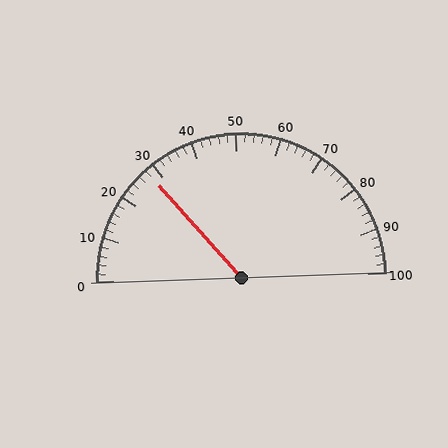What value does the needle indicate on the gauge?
The needle indicates approximately 28.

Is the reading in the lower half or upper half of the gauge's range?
The reading is in the lower half of the range (0 to 100).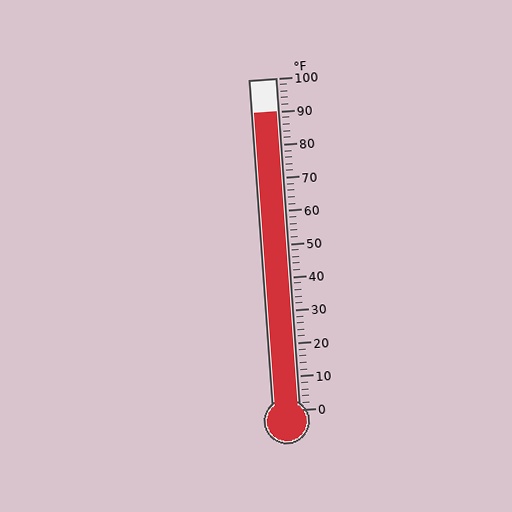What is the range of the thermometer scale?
The thermometer scale ranges from 0°F to 100°F.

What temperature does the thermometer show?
The thermometer shows approximately 90°F.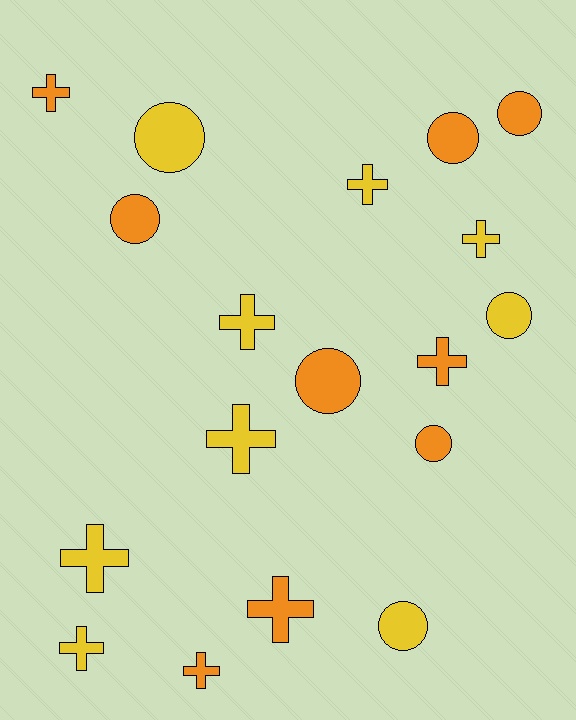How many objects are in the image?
There are 18 objects.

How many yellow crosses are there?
There are 6 yellow crosses.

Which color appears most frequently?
Yellow, with 9 objects.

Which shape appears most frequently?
Cross, with 10 objects.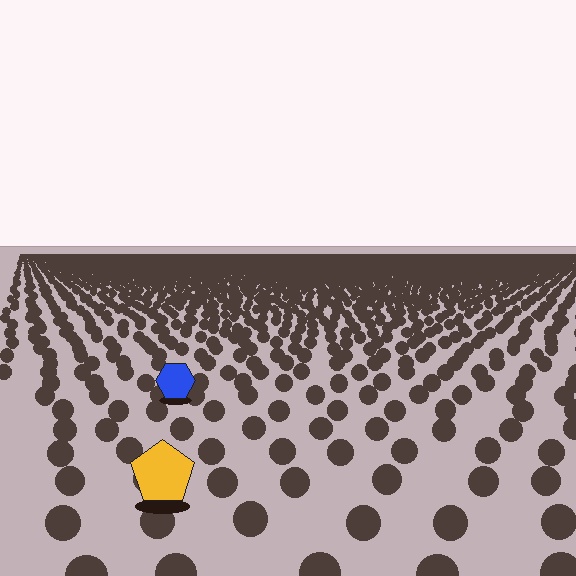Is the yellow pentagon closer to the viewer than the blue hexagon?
Yes. The yellow pentagon is closer — you can tell from the texture gradient: the ground texture is coarser near it.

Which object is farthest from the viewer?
The blue hexagon is farthest from the viewer. It appears smaller and the ground texture around it is denser.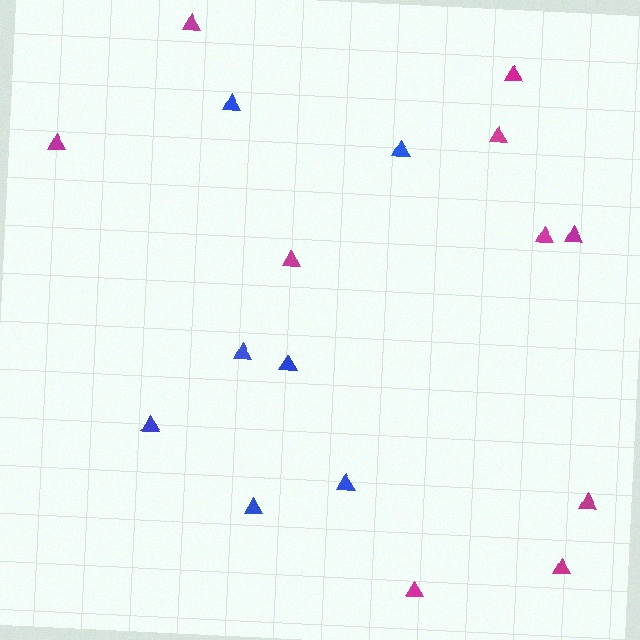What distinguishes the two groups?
There are 2 groups: one group of magenta triangles (10) and one group of blue triangles (7).